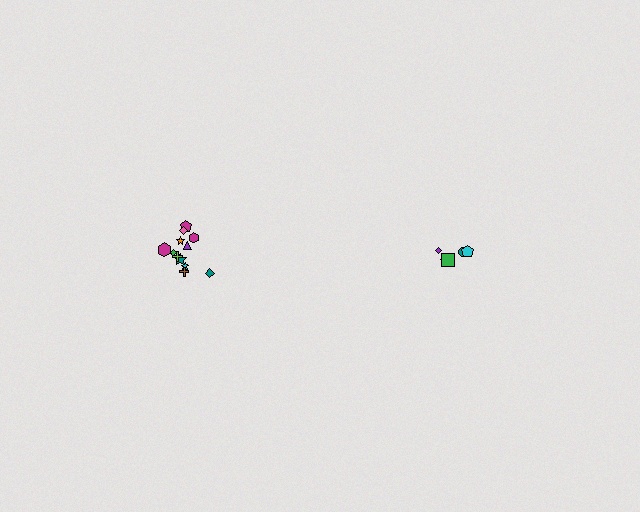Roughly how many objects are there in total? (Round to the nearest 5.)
Roughly 15 objects in total.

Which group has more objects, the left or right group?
The left group.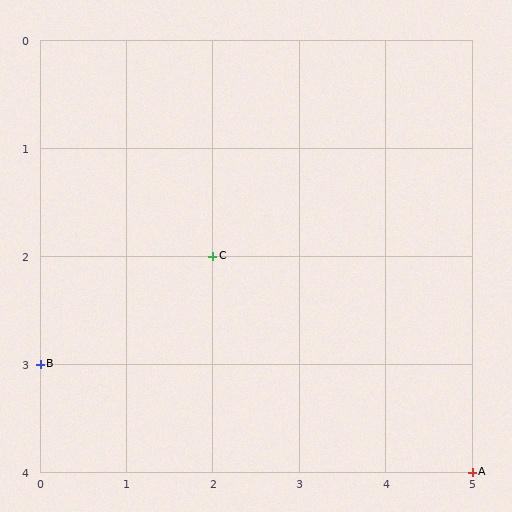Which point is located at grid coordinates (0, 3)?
Point B is at (0, 3).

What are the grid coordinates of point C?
Point C is at grid coordinates (2, 2).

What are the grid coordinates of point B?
Point B is at grid coordinates (0, 3).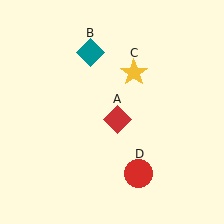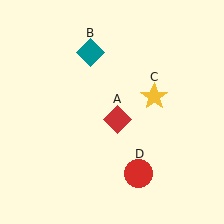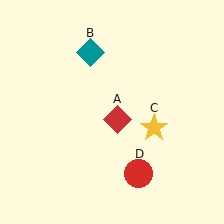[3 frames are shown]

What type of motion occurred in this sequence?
The yellow star (object C) rotated clockwise around the center of the scene.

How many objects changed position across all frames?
1 object changed position: yellow star (object C).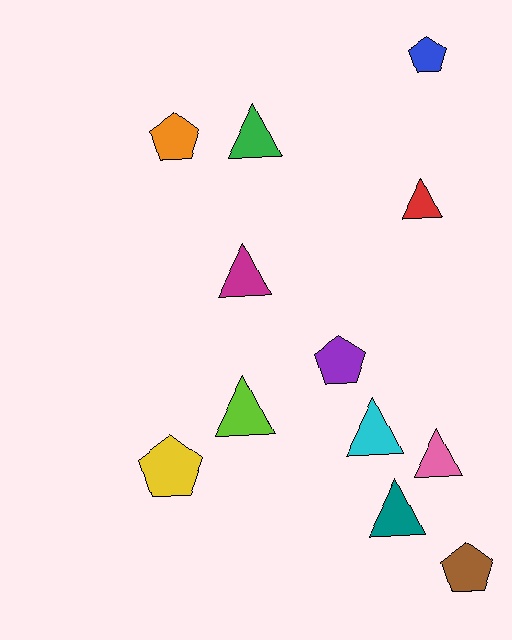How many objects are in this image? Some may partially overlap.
There are 12 objects.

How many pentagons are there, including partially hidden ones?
There are 5 pentagons.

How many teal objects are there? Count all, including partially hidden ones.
There is 1 teal object.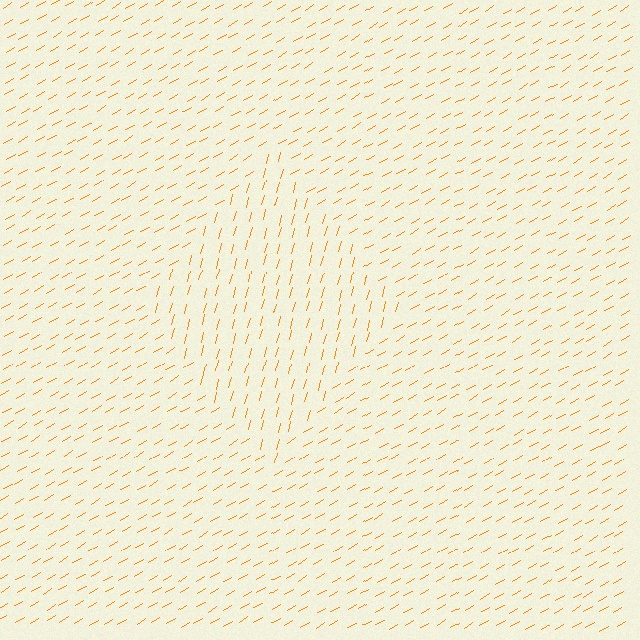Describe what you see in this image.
The image is filled with small orange line segments. A diamond region in the image has lines oriented differently from the surrounding lines, creating a visible texture boundary.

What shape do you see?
I see a diamond.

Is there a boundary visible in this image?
Yes, there is a texture boundary formed by a change in line orientation.